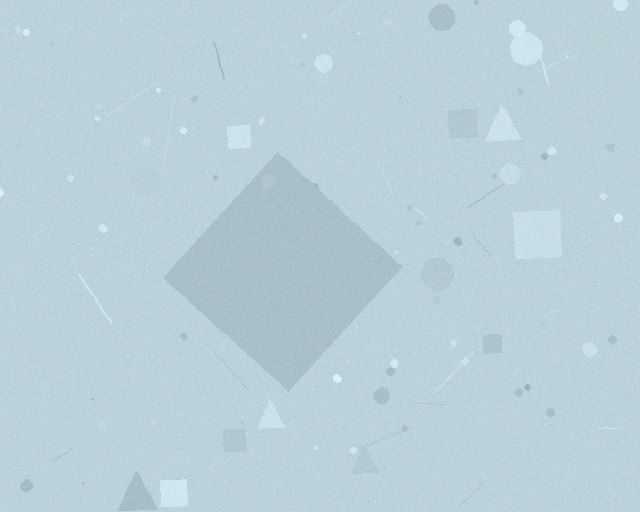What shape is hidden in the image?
A diamond is hidden in the image.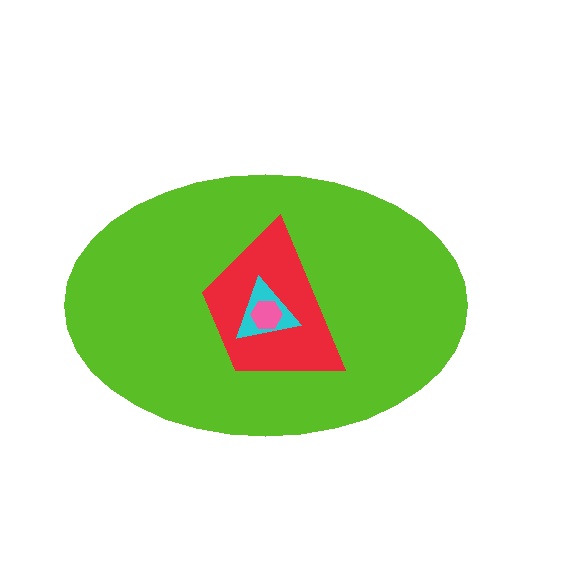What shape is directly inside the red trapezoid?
The cyan triangle.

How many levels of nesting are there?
4.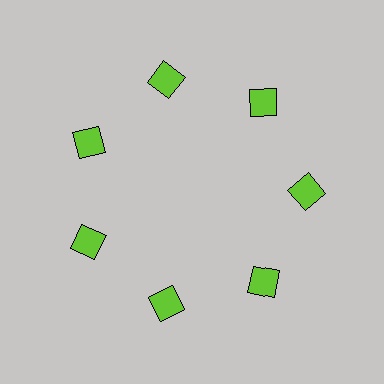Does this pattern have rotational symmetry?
Yes, this pattern has 7-fold rotational symmetry. It looks the same after rotating 51 degrees around the center.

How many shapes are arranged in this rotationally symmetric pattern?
There are 14 shapes, arranged in 7 groups of 2.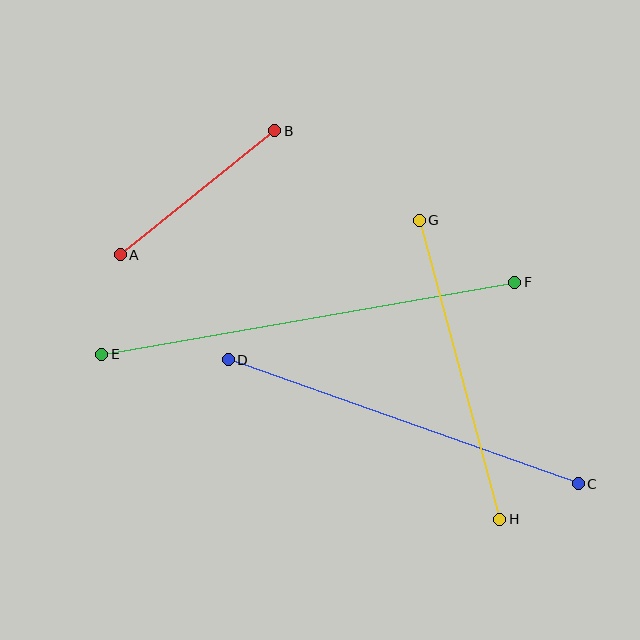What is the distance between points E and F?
The distance is approximately 419 pixels.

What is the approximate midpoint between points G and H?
The midpoint is at approximately (459, 370) pixels.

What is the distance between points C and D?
The distance is approximately 371 pixels.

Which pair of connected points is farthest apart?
Points E and F are farthest apart.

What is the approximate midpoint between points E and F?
The midpoint is at approximately (308, 318) pixels.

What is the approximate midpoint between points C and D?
The midpoint is at approximately (403, 422) pixels.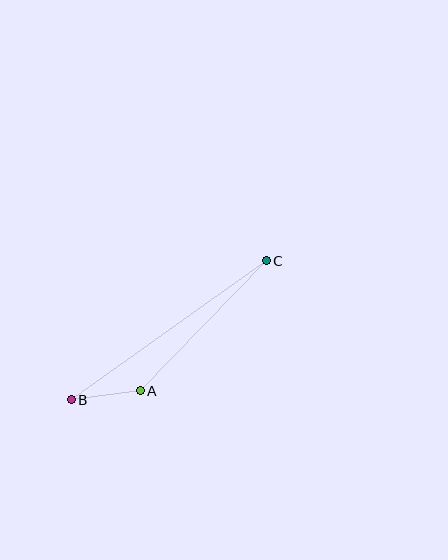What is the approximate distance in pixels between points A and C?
The distance between A and C is approximately 181 pixels.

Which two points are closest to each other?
Points A and B are closest to each other.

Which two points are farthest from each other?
Points B and C are farthest from each other.